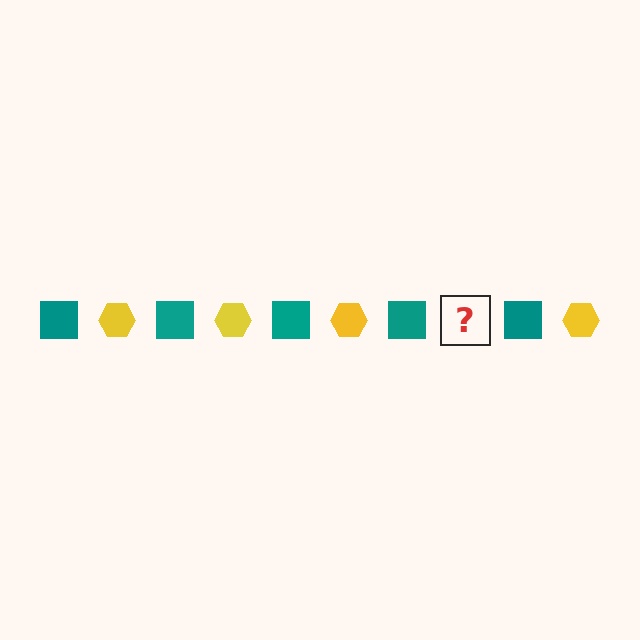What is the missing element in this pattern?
The missing element is a yellow hexagon.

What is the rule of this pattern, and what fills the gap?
The rule is that the pattern alternates between teal square and yellow hexagon. The gap should be filled with a yellow hexagon.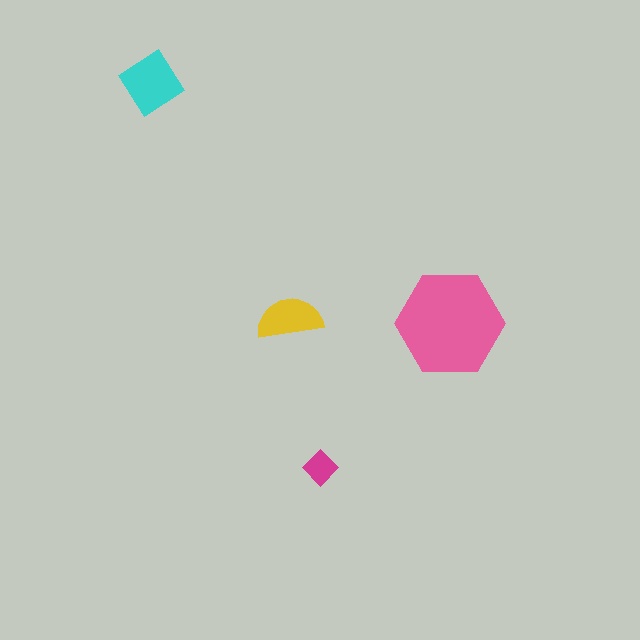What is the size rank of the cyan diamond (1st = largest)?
2nd.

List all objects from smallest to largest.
The magenta diamond, the yellow semicircle, the cyan diamond, the pink hexagon.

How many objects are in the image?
There are 4 objects in the image.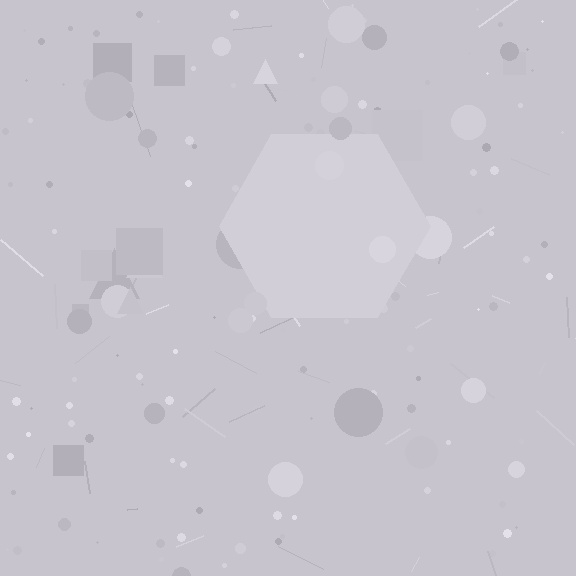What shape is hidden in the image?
A hexagon is hidden in the image.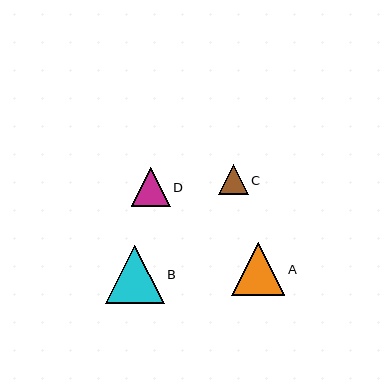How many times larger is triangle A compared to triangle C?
Triangle A is approximately 1.8 times the size of triangle C.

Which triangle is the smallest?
Triangle C is the smallest with a size of approximately 29 pixels.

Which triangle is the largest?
Triangle B is the largest with a size of approximately 59 pixels.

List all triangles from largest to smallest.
From largest to smallest: B, A, D, C.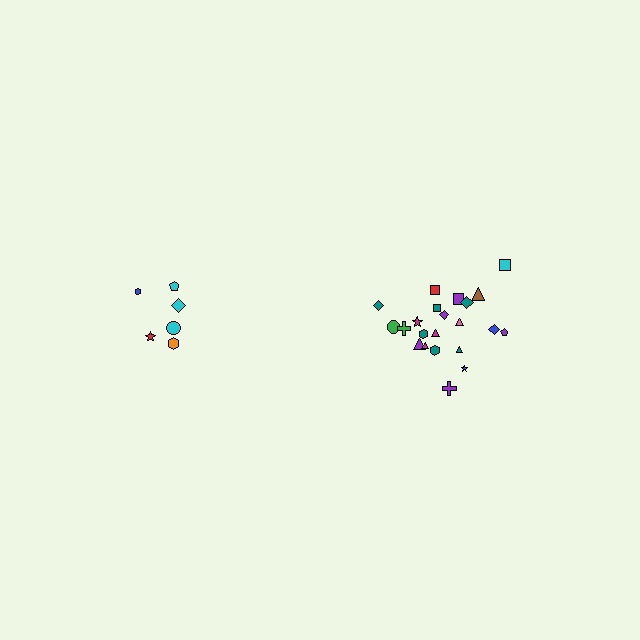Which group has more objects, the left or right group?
The right group.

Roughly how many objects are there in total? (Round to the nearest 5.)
Roughly 30 objects in total.